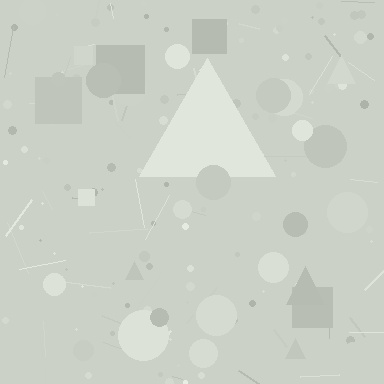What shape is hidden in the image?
A triangle is hidden in the image.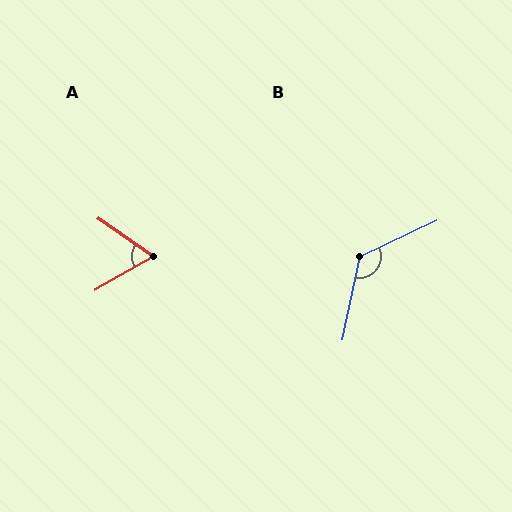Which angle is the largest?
B, at approximately 127 degrees.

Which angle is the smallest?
A, at approximately 65 degrees.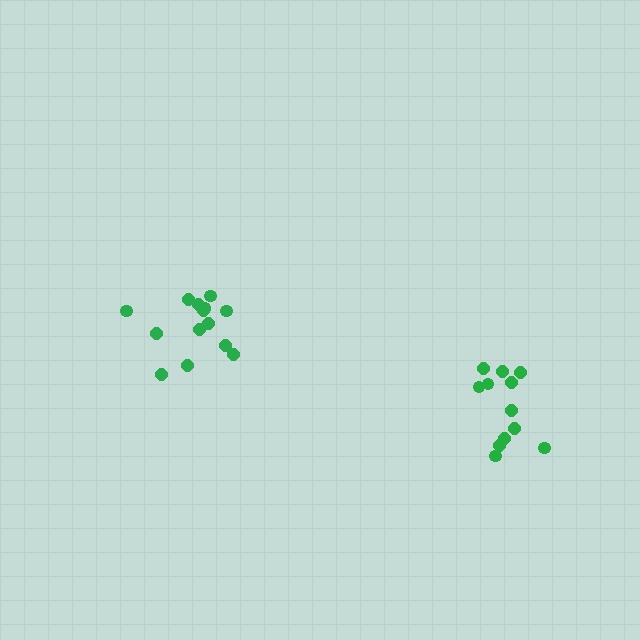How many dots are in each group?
Group 1: 12 dots, Group 2: 14 dots (26 total).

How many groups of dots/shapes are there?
There are 2 groups.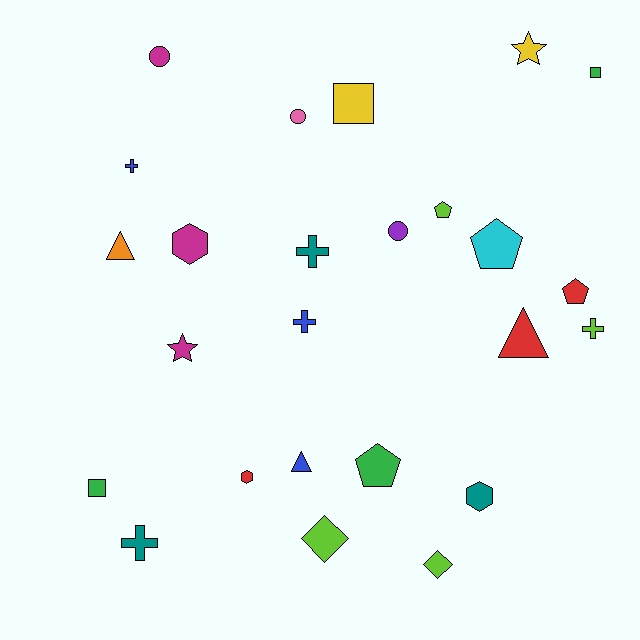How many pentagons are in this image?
There are 4 pentagons.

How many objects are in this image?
There are 25 objects.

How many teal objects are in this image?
There are 3 teal objects.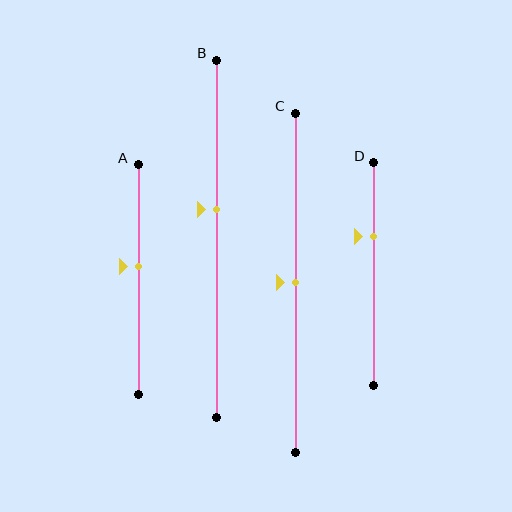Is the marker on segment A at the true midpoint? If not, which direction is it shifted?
No, the marker on segment A is shifted upward by about 6% of the segment length.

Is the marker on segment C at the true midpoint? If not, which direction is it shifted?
Yes, the marker on segment C is at the true midpoint.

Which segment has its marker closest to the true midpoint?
Segment C has its marker closest to the true midpoint.